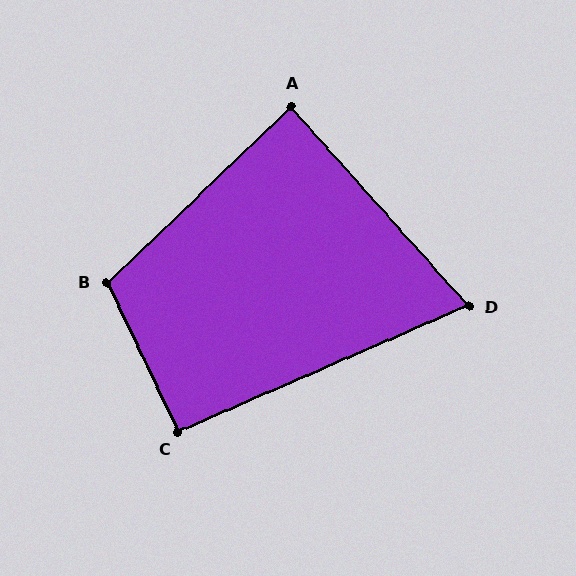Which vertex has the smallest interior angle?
D, at approximately 72 degrees.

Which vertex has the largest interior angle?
B, at approximately 108 degrees.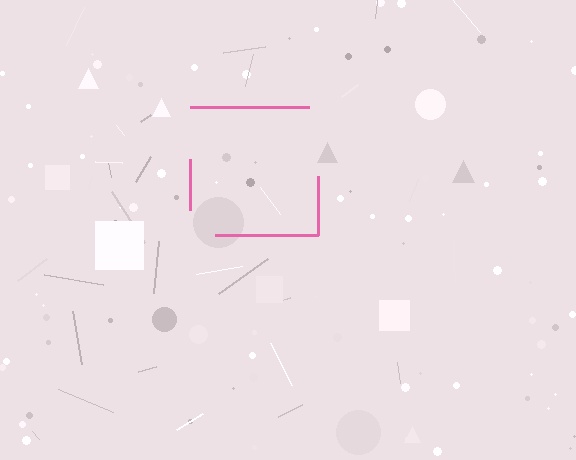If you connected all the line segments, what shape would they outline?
They would outline a square.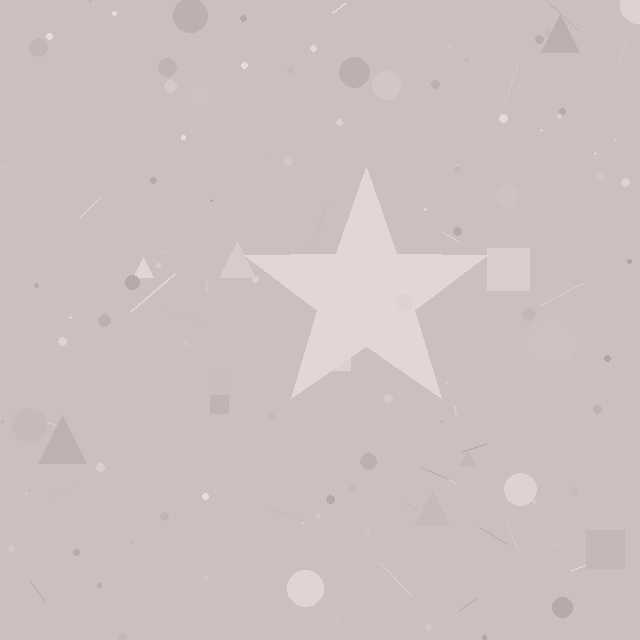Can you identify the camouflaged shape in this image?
The camouflaged shape is a star.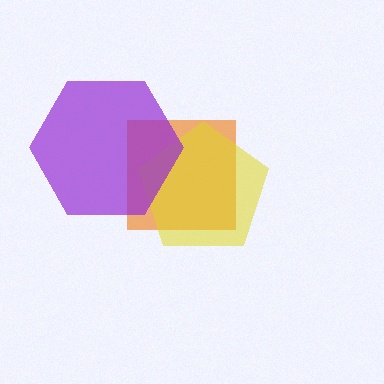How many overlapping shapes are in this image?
There are 3 overlapping shapes in the image.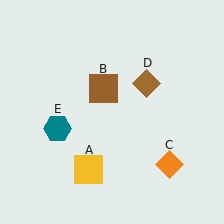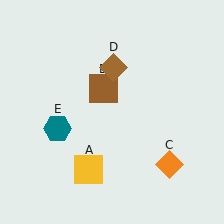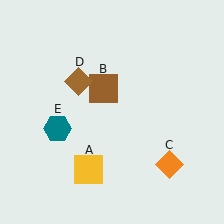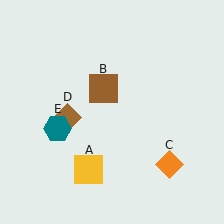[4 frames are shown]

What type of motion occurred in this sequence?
The brown diamond (object D) rotated counterclockwise around the center of the scene.